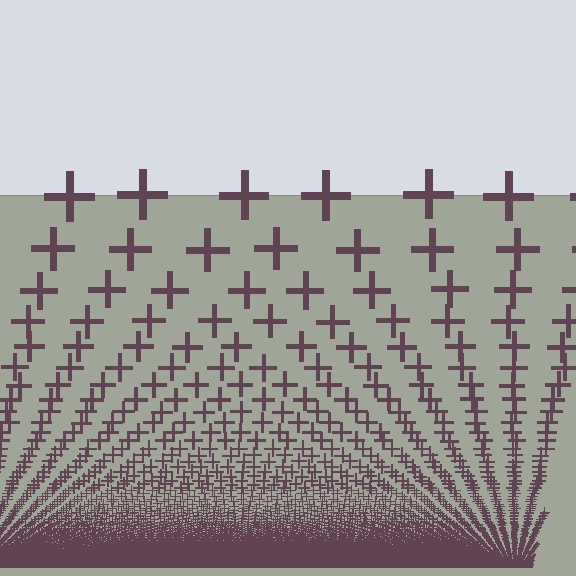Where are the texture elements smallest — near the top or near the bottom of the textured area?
Near the bottom.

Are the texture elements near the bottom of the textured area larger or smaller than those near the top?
Smaller. The gradient is inverted — elements near the bottom are smaller and denser.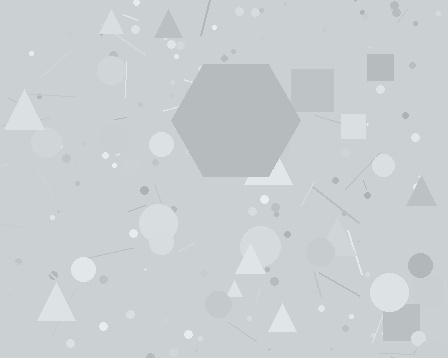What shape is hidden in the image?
A hexagon is hidden in the image.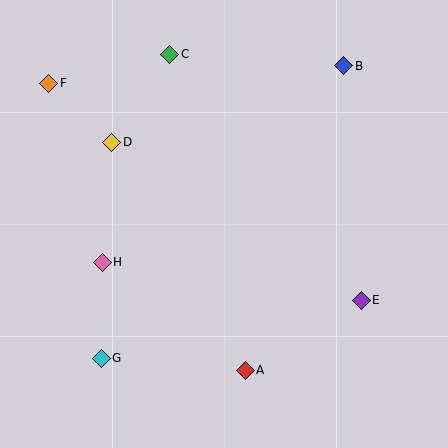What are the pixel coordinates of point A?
Point A is at (245, 370).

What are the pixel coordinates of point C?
Point C is at (170, 54).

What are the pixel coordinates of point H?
Point H is at (102, 262).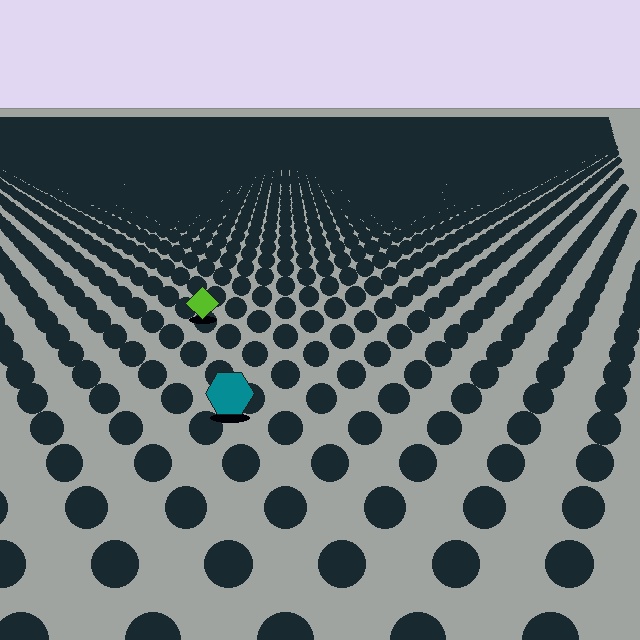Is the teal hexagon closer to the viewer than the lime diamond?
Yes. The teal hexagon is closer — you can tell from the texture gradient: the ground texture is coarser near it.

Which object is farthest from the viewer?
The lime diamond is farthest from the viewer. It appears smaller and the ground texture around it is denser.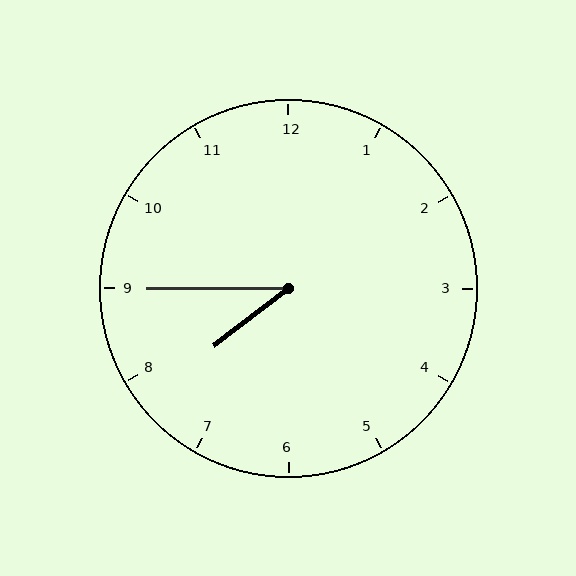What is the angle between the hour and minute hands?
Approximately 38 degrees.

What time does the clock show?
7:45.